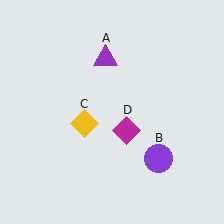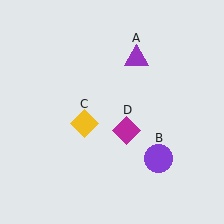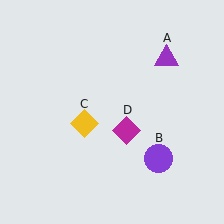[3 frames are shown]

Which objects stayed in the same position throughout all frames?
Purple circle (object B) and yellow diamond (object C) and magenta diamond (object D) remained stationary.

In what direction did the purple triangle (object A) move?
The purple triangle (object A) moved right.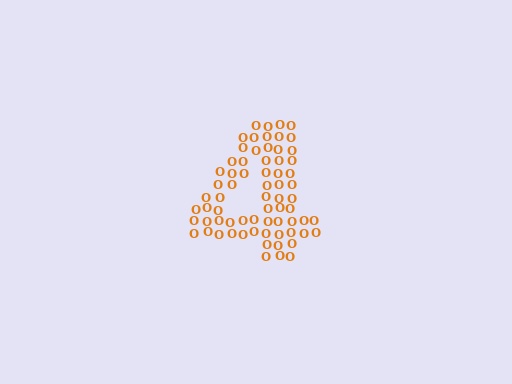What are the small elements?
The small elements are letter O's.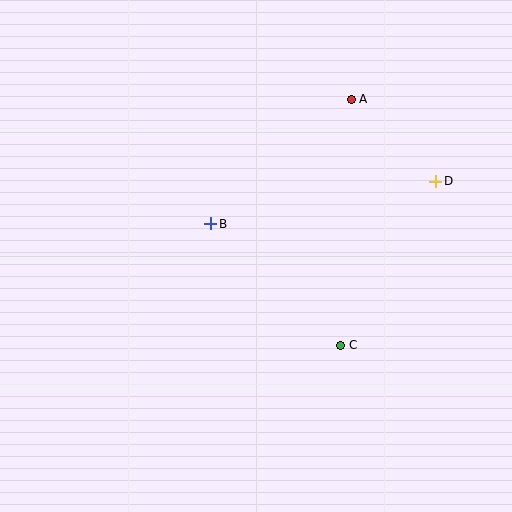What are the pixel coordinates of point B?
Point B is at (211, 224).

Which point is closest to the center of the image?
Point B at (211, 224) is closest to the center.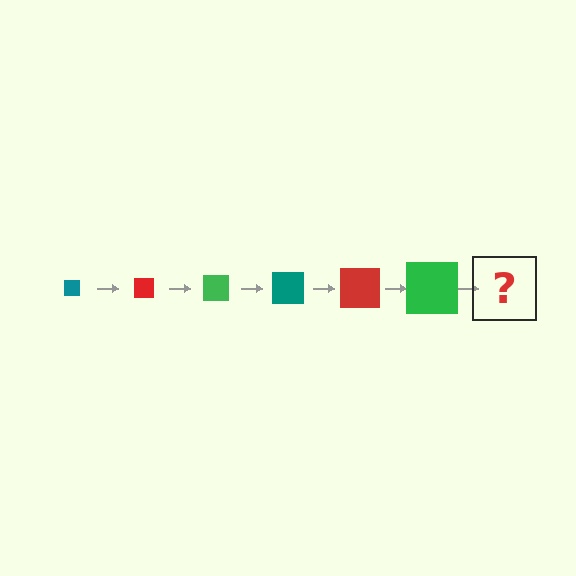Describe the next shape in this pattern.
It should be a teal square, larger than the previous one.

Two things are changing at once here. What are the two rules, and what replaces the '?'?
The two rules are that the square grows larger each step and the color cycles through teal, red, and green. The '?' should be a teal square, larger than the previous one.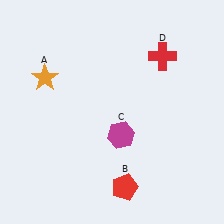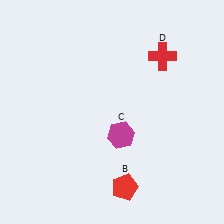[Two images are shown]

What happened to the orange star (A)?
The orange star (A) was removed in Image 2. It was in the top-left area of Image 1.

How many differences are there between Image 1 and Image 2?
There is 1 difference between the two images.